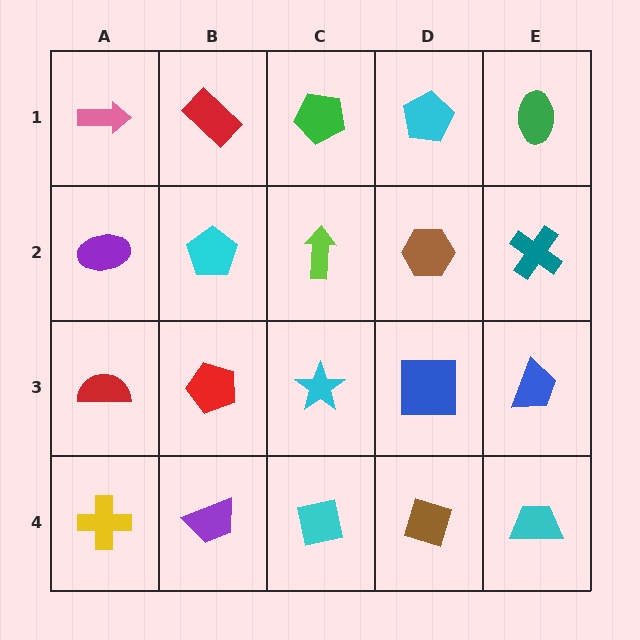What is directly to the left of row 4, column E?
A brown diamond.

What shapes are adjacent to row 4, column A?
A red semicircle (row 3, column A), a purple trapezoid (row 4, column B).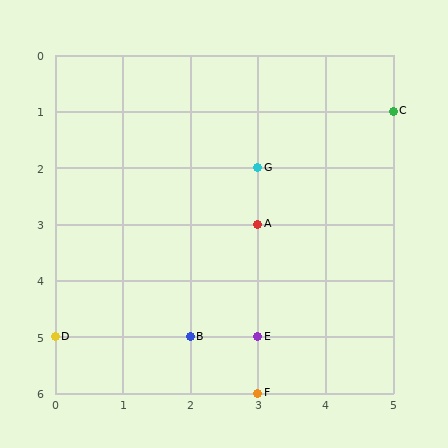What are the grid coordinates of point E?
Point E is at grid coordinates (3, 5).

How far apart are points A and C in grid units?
Points A and C are 2 columns and 2 rows apart (about 2.8 grid units diagonally).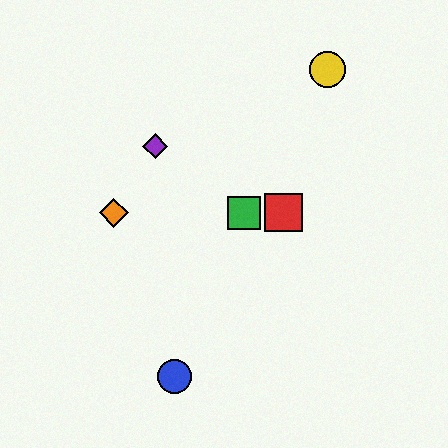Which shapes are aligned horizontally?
The red square, the green square, the orange diamond are aligned horizontally.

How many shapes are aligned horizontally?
3 shapes (the red square, the green square, the orange diamond) are aligned horizontally.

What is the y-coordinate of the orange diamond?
The orange diamond is at y≈213.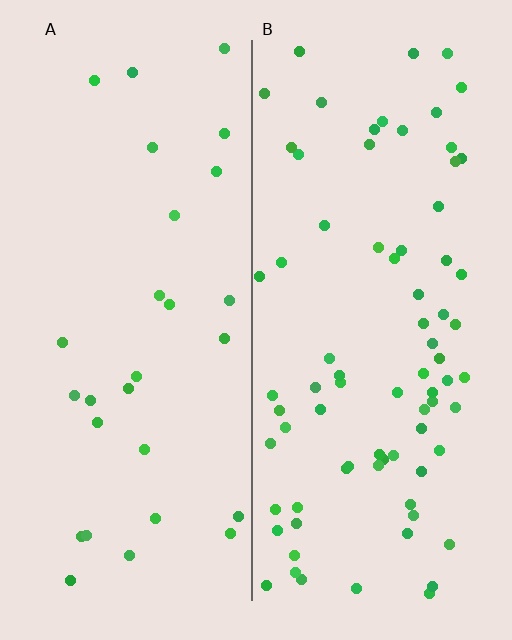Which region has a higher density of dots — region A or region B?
B (the right).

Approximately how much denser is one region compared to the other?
Approximately 2.8× — region B over region A.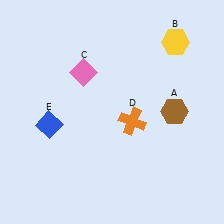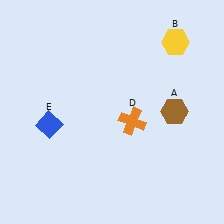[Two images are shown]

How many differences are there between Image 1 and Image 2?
There is 1 difference between the two images.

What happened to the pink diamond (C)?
The pink diamond (C) was removed in Image 2. It was in the top-left area of Image 1.